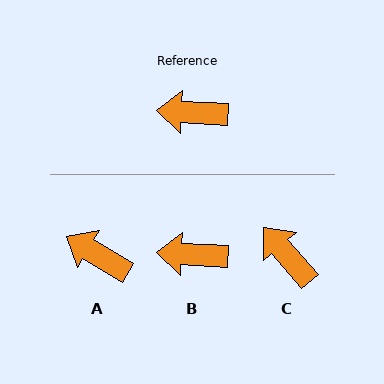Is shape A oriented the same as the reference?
No, it is off by about 28 degrees.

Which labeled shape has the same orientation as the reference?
B.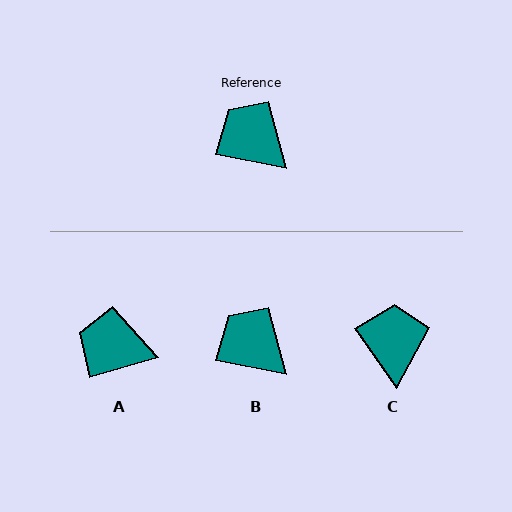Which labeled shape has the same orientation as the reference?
B.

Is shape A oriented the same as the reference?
No, it is off by about 27 degrees.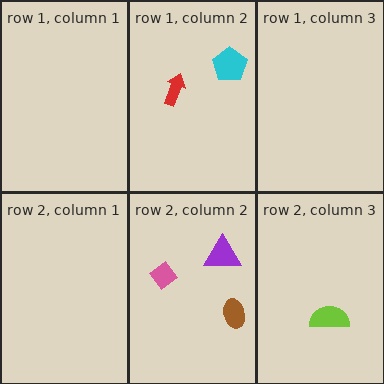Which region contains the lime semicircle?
The row 2, column 3 region.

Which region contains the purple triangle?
The row 2, column 2 region.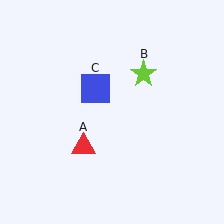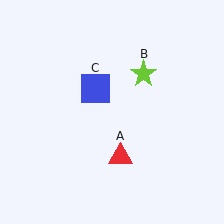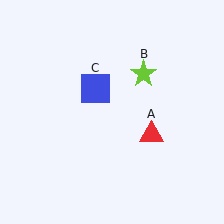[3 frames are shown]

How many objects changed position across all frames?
1 object changed position: red triangle (object A).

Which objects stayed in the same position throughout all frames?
Lime star (object B) and blue square (object C) remained stationary.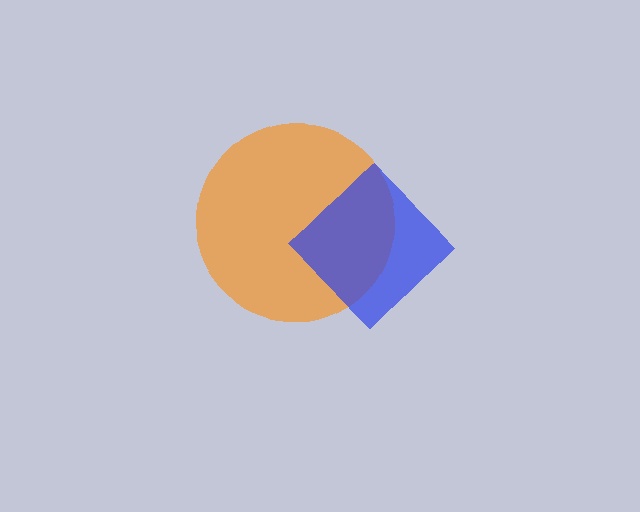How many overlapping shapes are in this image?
There are 2 overlapping shapes in the image.